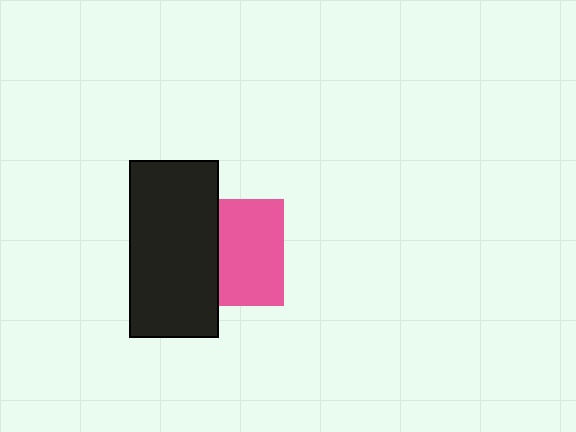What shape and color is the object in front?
The object in front is a black rectangle.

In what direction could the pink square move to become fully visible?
The pink square could move right. That would shift it out from behind the black rectangle entirely.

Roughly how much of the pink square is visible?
About half of it is visible (roughly 60%).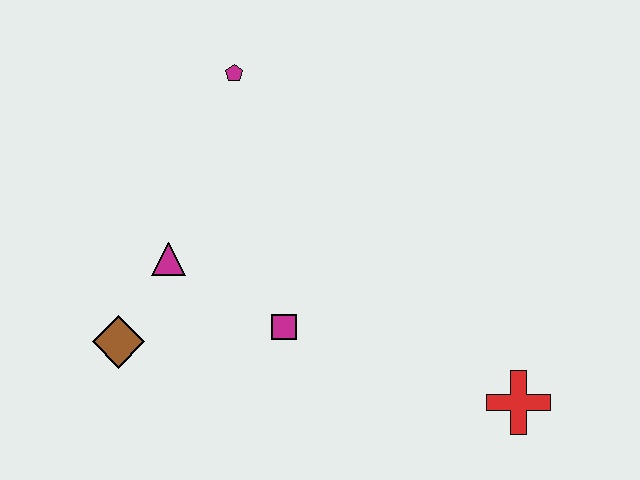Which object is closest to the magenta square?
The magenta triangle is closest to the magenta square.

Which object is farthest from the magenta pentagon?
The red cross is farthest from the magenta pentagon.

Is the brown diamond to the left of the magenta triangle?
Yes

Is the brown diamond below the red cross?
No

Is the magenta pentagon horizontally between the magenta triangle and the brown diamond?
No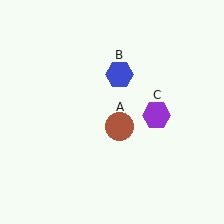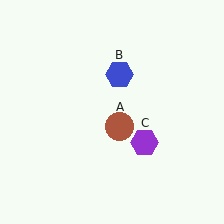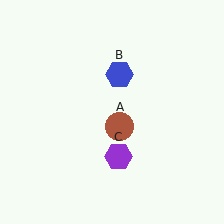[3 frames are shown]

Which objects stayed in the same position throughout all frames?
Brown circle (object A) and blue hexagon (object B) remained stationary.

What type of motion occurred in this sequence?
The purple hexagon (object C) rotated clockwise around the center of the scene.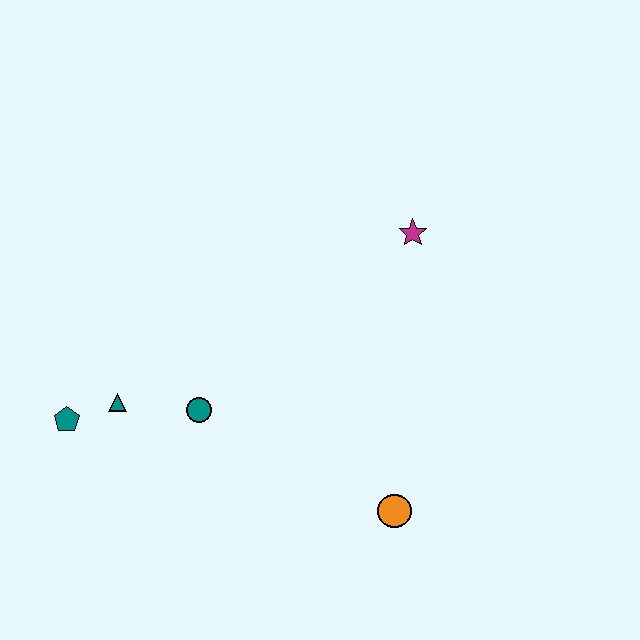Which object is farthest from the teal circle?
The magenta star is farthest from the teal circle.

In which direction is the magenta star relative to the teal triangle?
The magenta star is to the right of the teal triangle.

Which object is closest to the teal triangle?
The teal pentagon is closest to the teal triangle.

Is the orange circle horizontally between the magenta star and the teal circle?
Yes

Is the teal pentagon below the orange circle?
No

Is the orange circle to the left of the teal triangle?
No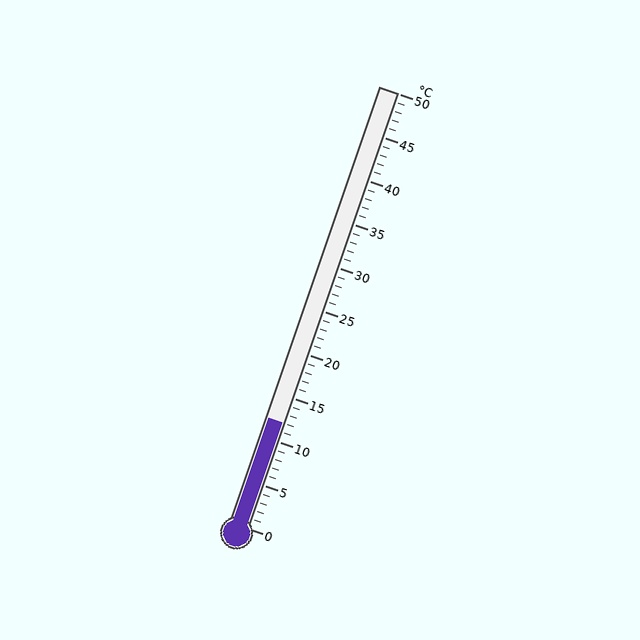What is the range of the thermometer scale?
The thermometer scale ranges from 0°C to 50°C.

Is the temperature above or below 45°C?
The temperature is below 45°C.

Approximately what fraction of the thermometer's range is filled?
The thermometer is filled to approximately 25% of its range.